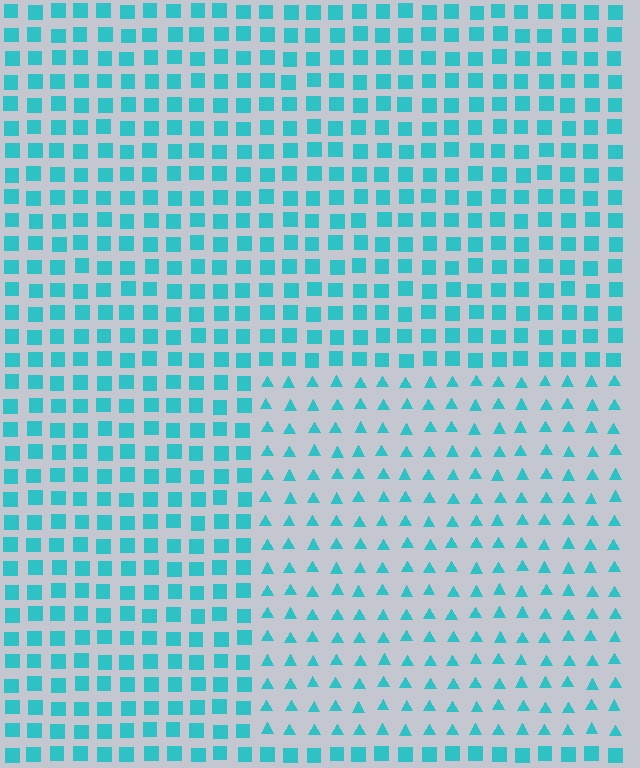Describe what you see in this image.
The image is filled with small cyan elements arranged in a uniform grid. A rectangle-shaped region contains triangles, while the surrounding area contains squares. The boundary is defined purely by the change in element shape.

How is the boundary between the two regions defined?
The boundary is defined by a change in element shape: triangles inside vs. squares outside. All elements share the same color and spacing.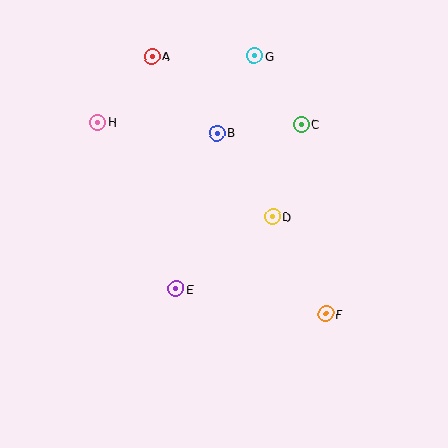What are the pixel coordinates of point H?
Point H is at (98, 122).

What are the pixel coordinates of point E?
Point E is at (176, 289).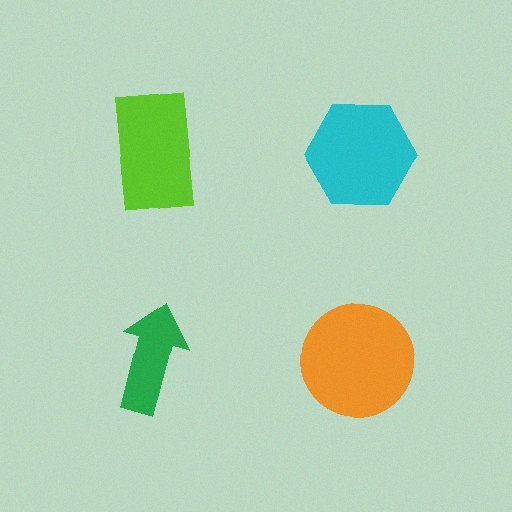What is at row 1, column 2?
A cyan hexagon.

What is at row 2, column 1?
A green arrow.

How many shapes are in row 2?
2 shapes.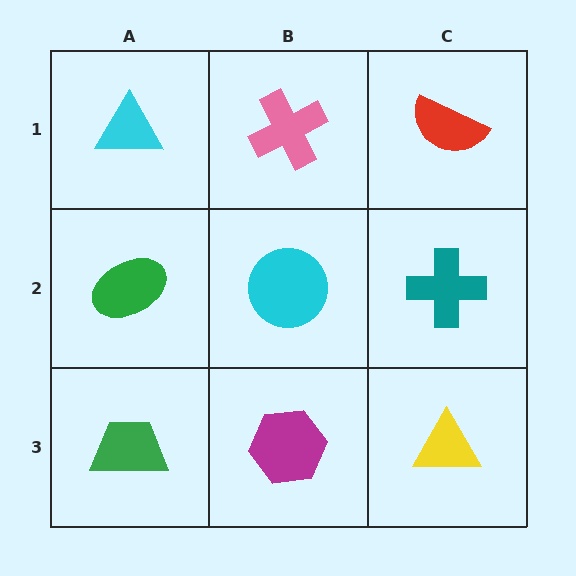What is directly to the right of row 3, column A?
A magenta hexagon.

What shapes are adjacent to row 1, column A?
A green ellipse (row 2, column A), a pink cross (row 1, column B).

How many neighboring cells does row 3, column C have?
2.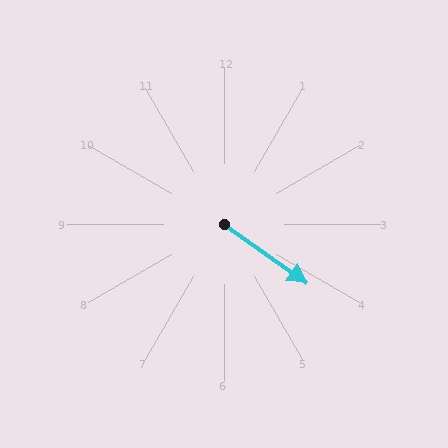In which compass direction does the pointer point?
Southeast.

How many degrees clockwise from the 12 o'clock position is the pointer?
Approximately 125 degrees.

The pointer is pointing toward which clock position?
Roughly 4 o'clock.